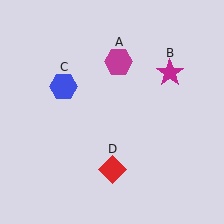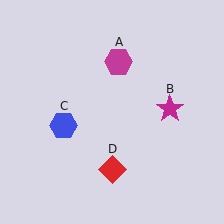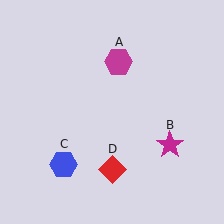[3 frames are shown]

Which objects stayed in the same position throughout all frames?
Magenta hexagon (object A) and red diamond (object D) remained stationary.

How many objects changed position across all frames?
2 objects changed position: magenta star (object B), blue hexagon (object C).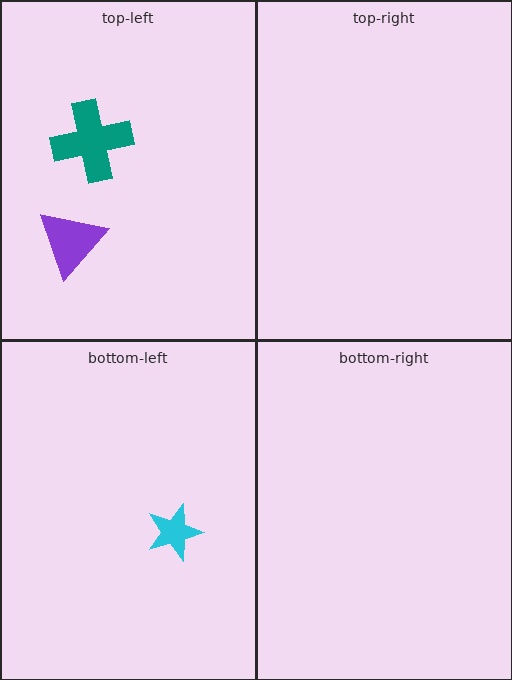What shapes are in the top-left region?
The teal cross, the purple triangle.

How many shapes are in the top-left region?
2.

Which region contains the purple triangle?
The top-left region.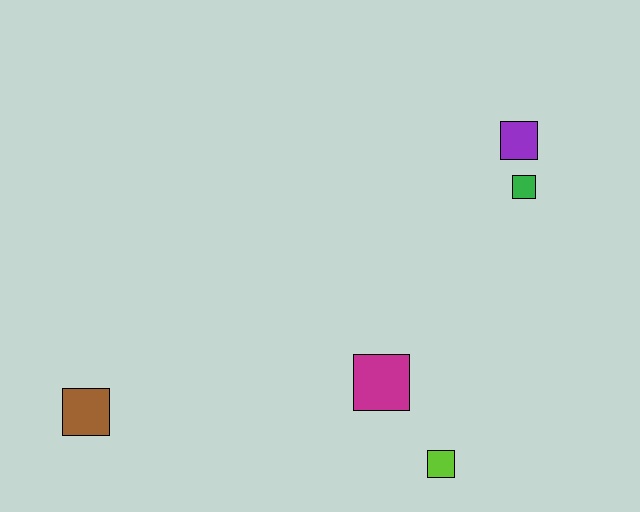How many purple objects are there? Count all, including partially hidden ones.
There is 1 purple object.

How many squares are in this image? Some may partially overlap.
There are 5 squares.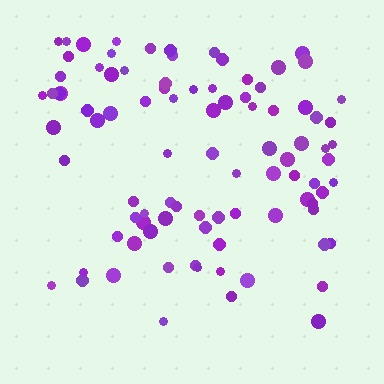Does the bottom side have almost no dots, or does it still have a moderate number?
Still a moderate number, just noticeably fewer than the top.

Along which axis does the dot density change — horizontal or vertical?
Vertical.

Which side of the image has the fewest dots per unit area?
The bottom.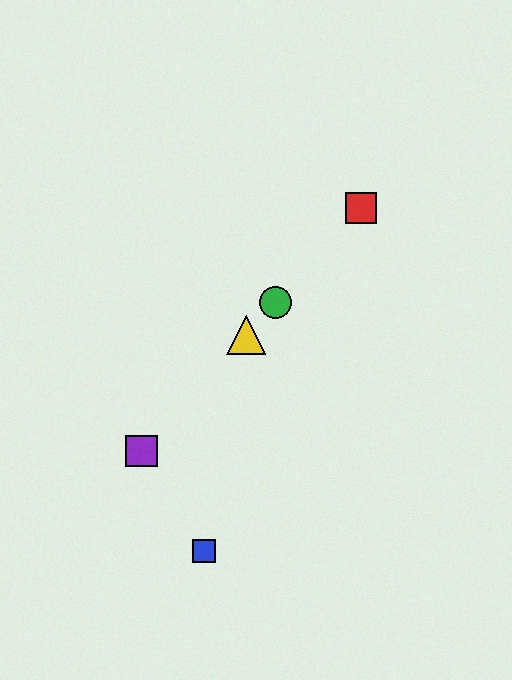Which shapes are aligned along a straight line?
The red square, the green circle, the yellow triangle, the purple square are aligned along a straight line.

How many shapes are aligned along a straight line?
4 shapes (the red square, the green circle, the yellow triangle, the purple square) are aligned along a straight line.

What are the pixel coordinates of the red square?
The red square is at (361, 208).